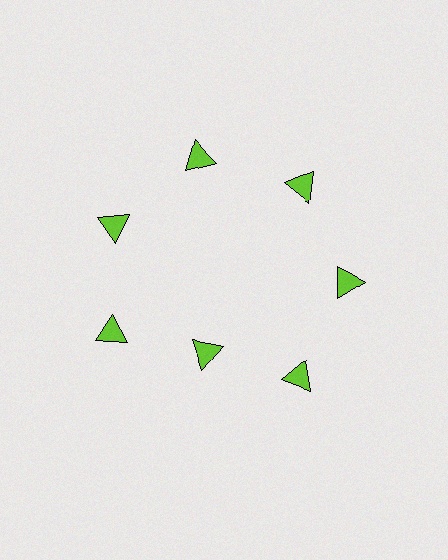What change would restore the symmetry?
The symmetry would be restored by moving it outward, back onto the ring so that all 7 triangles sit at equal angles and equal distance from the center.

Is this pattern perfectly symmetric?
No. The 7 lime triangles are arranged in a ring, but one element near the 6 o'clock position is pulled inward toward the center, breaking the 7-fold rotational symmetry.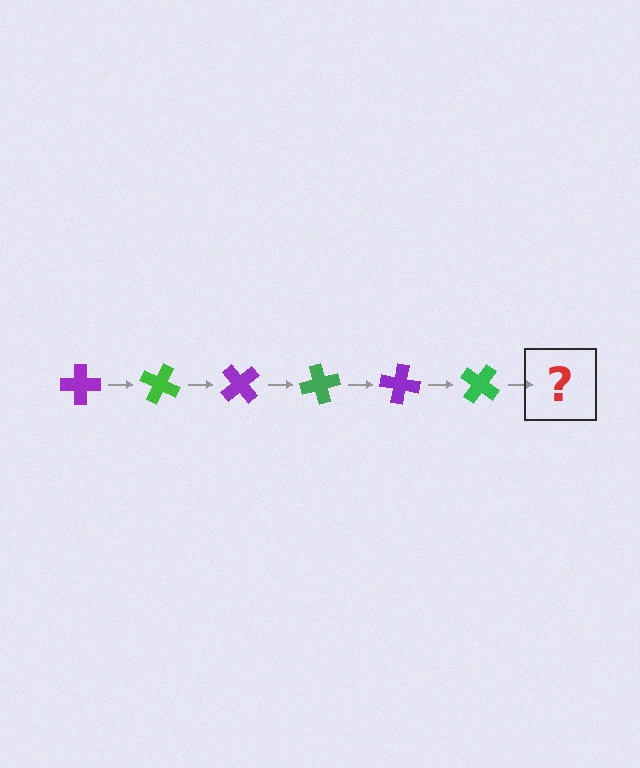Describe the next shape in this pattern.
It should be a purple cross, rotated 150 degrees from the start.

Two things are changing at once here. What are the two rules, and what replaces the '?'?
The two rules are that it rotates 25 degrees each step and the color cycles through purple and green. The '?' should be a purple cross, rotated 150 degrees from the start.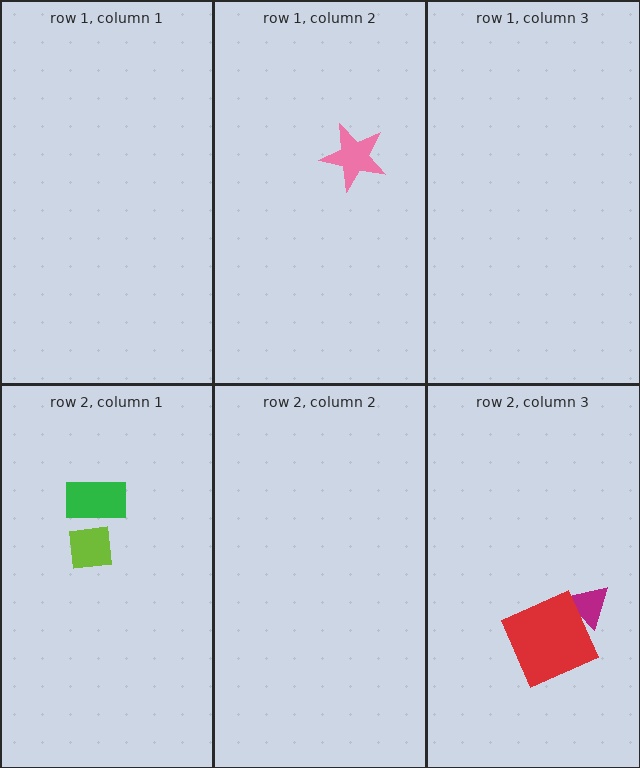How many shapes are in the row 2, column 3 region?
2.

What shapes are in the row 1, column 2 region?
The pink star.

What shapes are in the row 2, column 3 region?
The magenta triangle, the red square.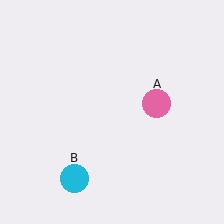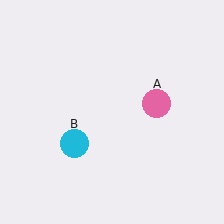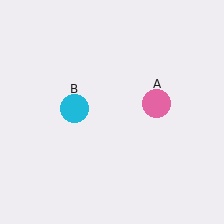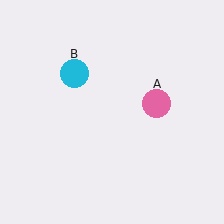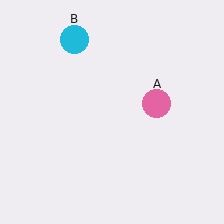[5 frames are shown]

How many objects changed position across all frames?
1 object changed position: cyan circle (object B).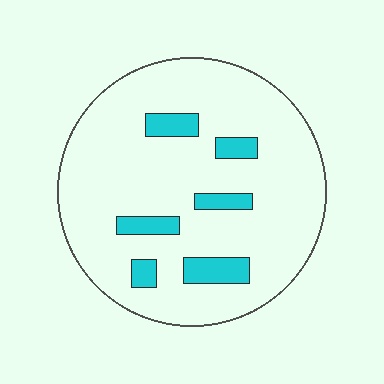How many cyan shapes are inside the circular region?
6.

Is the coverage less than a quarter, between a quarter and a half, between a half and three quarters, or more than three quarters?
Less than a quarter.